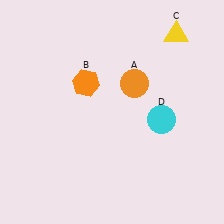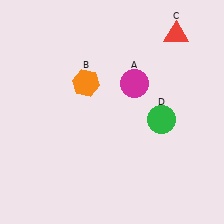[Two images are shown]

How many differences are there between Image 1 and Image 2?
There are 3 differences between the two images.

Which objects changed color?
A changed from orange to magenta. C changed from yellow to red. D changed from cyan to green.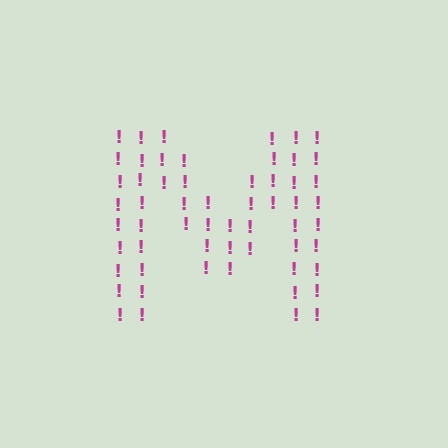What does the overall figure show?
The overall figure shows the letter M.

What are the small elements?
The small elements are exclamation marks.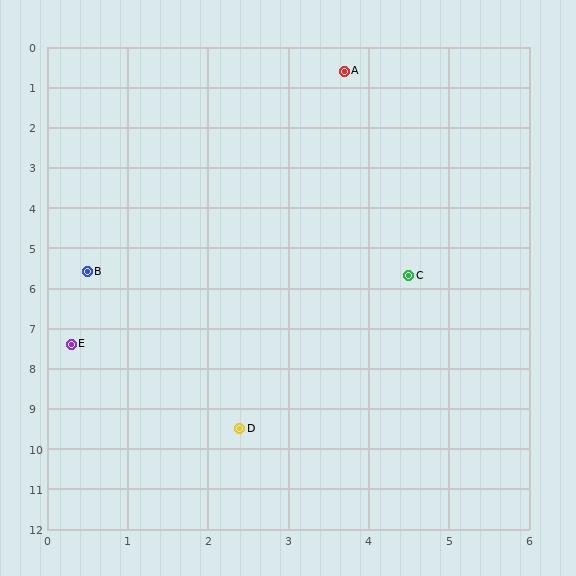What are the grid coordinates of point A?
Point A is at approximately (3.7, 0.6).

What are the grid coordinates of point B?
Point B is at approximately (0.5, 5.6).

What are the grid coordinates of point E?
Point E is at approximately (0.3, 7.4).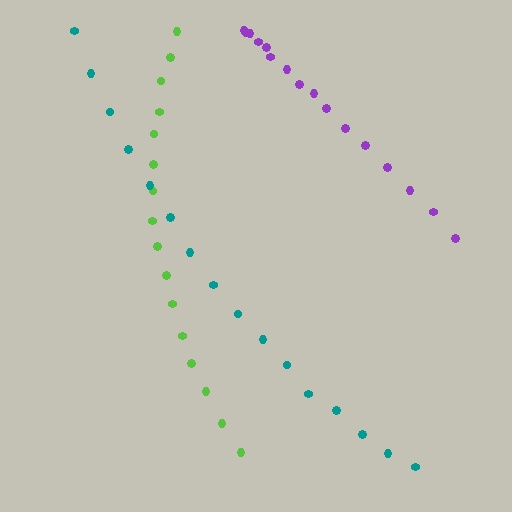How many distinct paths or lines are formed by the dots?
There are 3 distinct paths.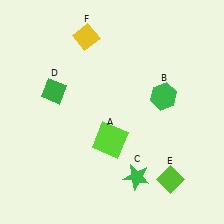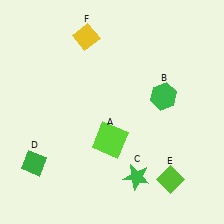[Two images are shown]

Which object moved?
The green diamond (D) moved down.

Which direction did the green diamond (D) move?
The green diamond (D) moved down.